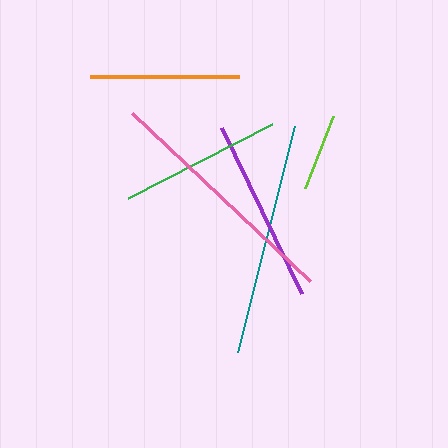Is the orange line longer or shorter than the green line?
The green line is longer than the orange line.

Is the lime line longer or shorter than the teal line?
The teal line is longer than the lime line.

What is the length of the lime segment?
The lime segment is approximately 77 pixels long.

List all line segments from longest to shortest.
From longest to shortest: pink, teal, purple, green, orange, lime.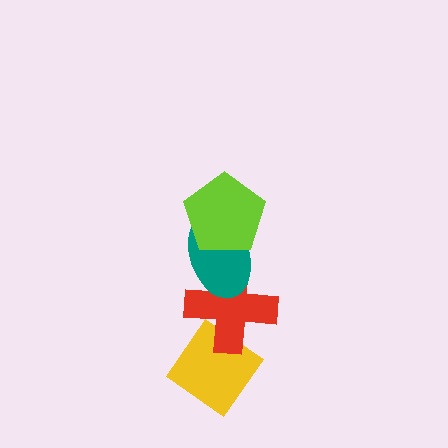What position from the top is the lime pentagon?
The lime pentagon is 1st from the top.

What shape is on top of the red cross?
The teal ellipse is on top of the red cross.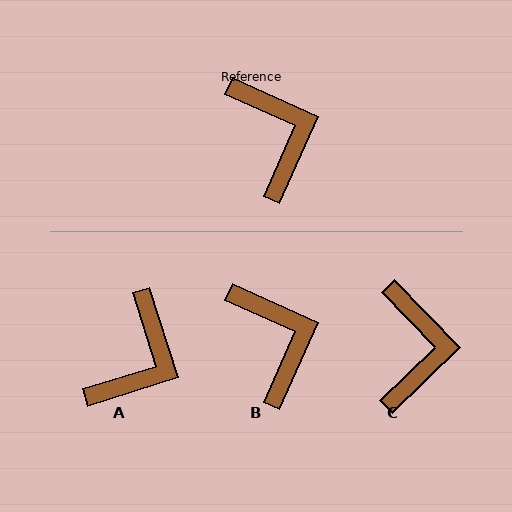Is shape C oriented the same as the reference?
No, it is off by about 22 degrees.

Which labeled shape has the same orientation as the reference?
B.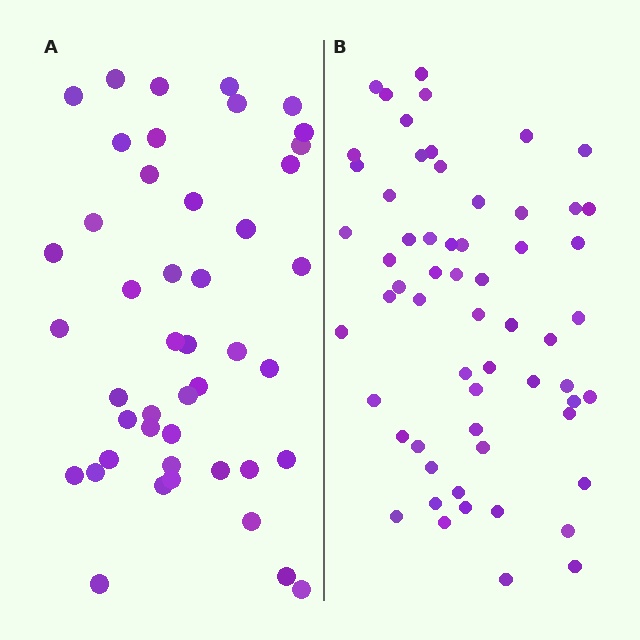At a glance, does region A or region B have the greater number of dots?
Region B (the right region) has more dots.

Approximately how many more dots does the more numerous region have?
Region B has approximately 15 more dots than region A.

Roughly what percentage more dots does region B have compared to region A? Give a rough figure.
About 35% more.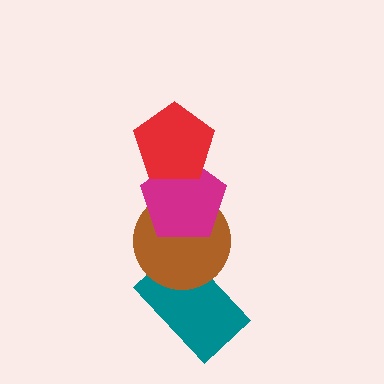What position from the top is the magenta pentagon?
The magenta pentagon is 2nd from the top.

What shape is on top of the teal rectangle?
The brown circle is on top of the teal rectangle.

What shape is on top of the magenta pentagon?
The red pentagon is on top of the magenta pentagon.